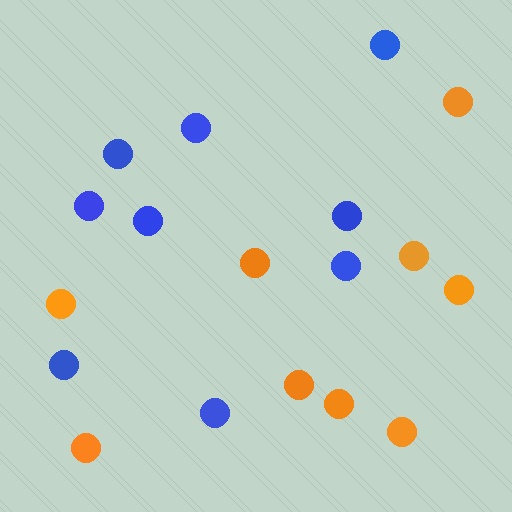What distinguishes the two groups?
There are 2 groups: one group of orange circles (9) and one group of blue circles (9).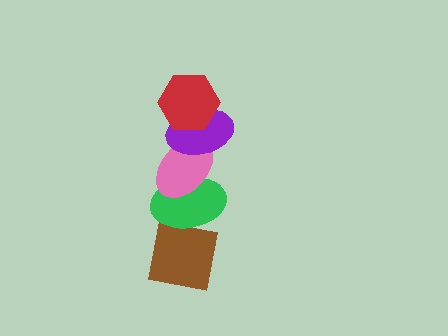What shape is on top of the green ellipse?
The pink ellipse is on top of the green ellipse.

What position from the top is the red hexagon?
The red hexagon is 1st from the top.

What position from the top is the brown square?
The brown square is 5th from the top.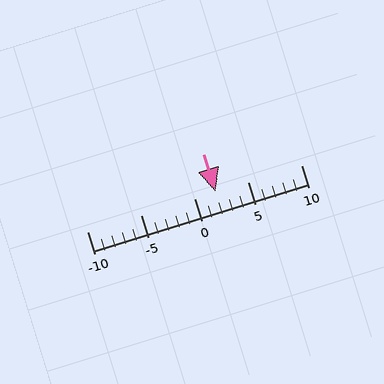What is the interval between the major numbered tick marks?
The major tick marks are spaced 5 units apart.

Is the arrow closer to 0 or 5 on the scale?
The arrow is closer to 0.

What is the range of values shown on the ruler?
The ruler shows values from -10 to 10.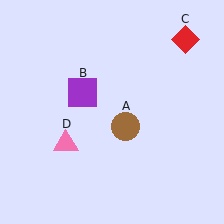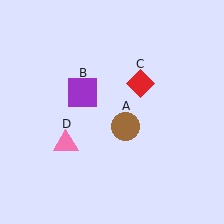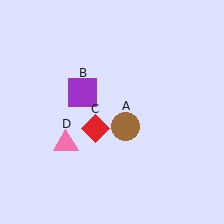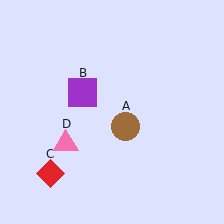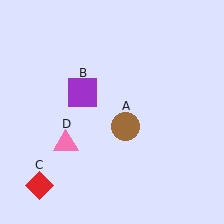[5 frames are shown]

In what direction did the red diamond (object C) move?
The red diamond (object C) moved down and to the left.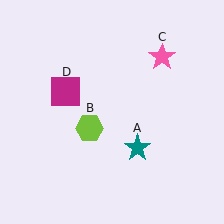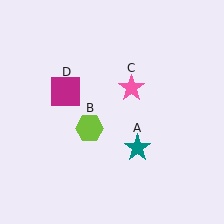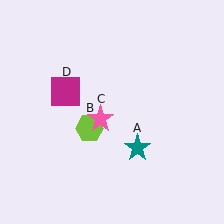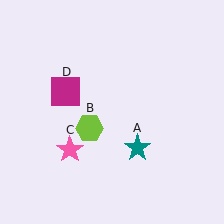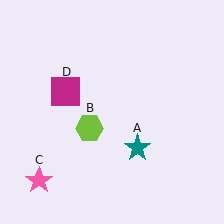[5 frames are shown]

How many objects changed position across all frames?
1 object changed position: pink star (object C).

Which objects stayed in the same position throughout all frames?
Teal star (object A) and lime hexagon (object B) and magenta square (object D) remained stationary.